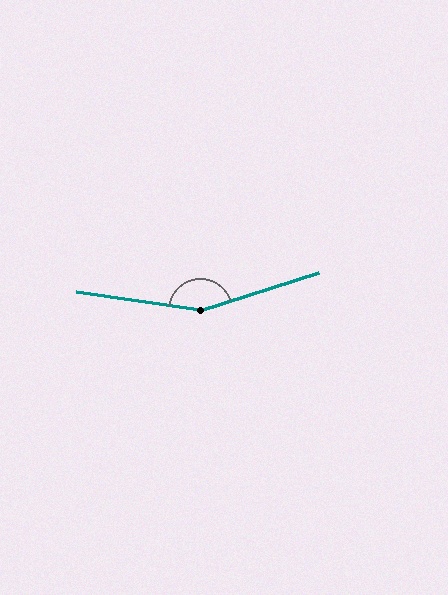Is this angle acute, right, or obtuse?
It is obtuse.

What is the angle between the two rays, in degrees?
Approximately 154 degrees.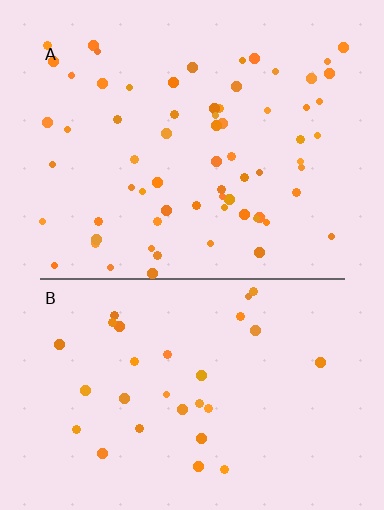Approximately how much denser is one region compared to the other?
Approximately 2.2× — region A over region B.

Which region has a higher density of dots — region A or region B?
A (the top).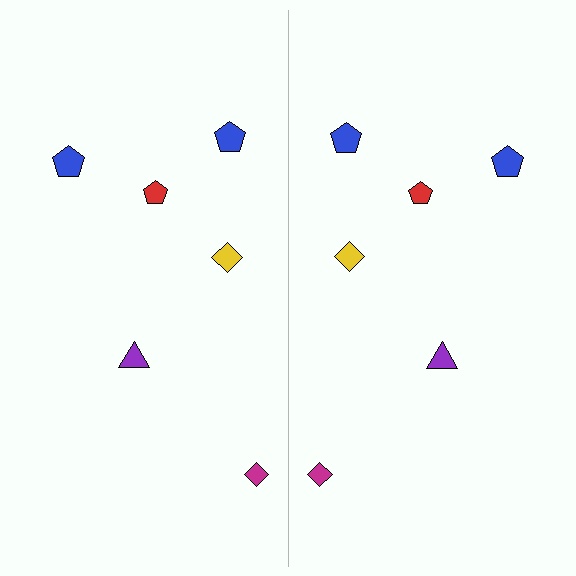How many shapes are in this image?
There are 12 shapes in this image.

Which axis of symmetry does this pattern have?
The pattern has a vertical axis of symmetry running through the center of the image.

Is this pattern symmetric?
Yes, this pattern has bilateral (reflection) symmetry.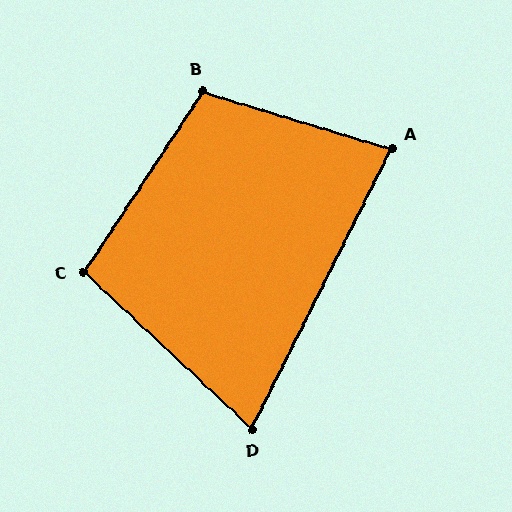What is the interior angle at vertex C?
Approximately 100 degrees (obtuse).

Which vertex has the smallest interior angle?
D, at approximately 74 degrees.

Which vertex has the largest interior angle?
B, at approximately 106 degrees.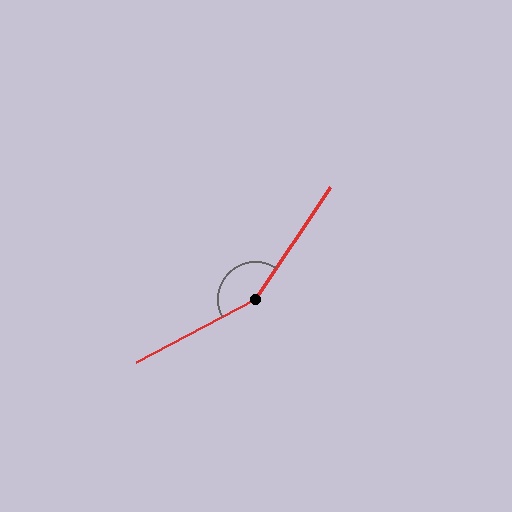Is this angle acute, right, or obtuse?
It is obtuse.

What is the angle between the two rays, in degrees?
Approximately 152 degrees.